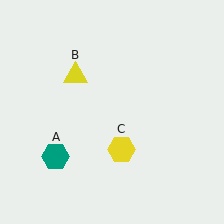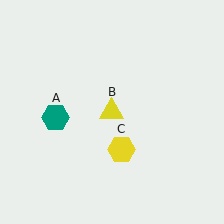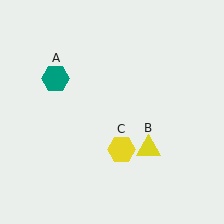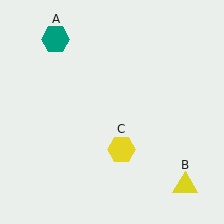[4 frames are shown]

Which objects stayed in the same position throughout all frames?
Yellow hexagon (object C) remained stationary.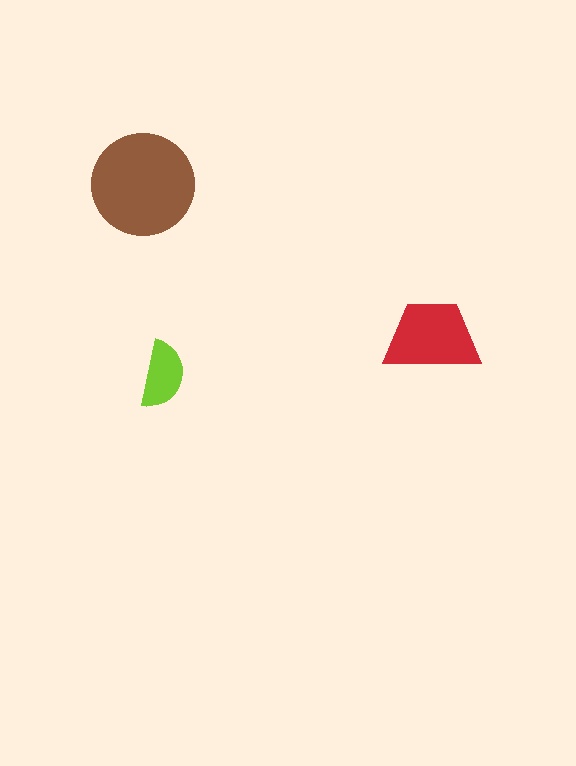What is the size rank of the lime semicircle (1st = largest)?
3rd.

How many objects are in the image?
There are 3 objects in the image.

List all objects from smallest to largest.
The lime semicircle, the red trapezoid, the brown circle.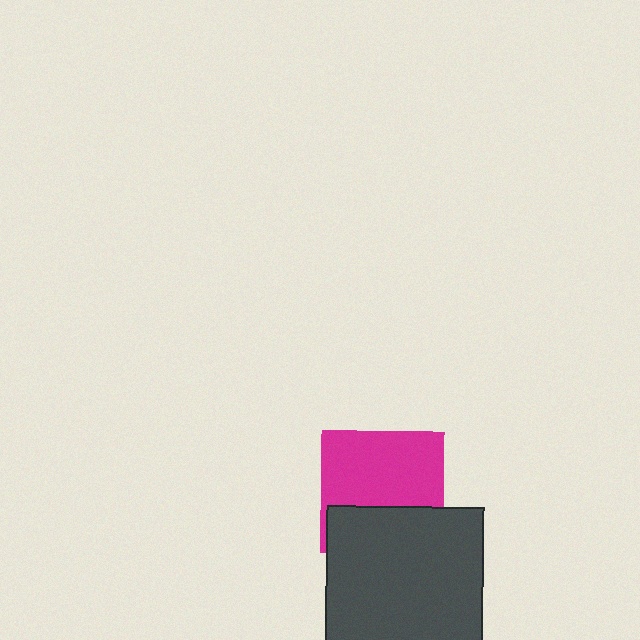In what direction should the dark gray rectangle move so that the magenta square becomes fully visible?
The dark gray rectangle should move down. That is the shortest direction to clear the overlap and leave the magenta square fully visible.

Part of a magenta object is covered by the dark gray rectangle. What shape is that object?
It is a square.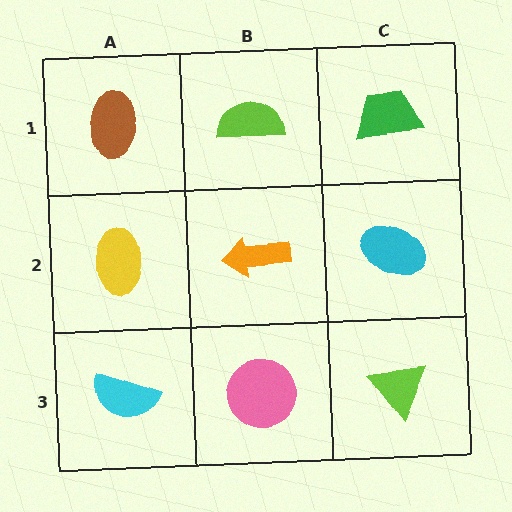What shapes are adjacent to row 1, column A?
A yellow ellipse (row 2, column A), a lime semicircle (row 1, column B).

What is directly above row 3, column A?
A yellow ellipse.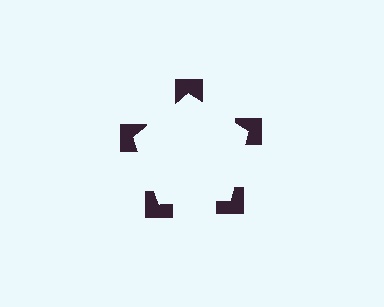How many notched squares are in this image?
There are 5 — one at each vertex of the illusory pentagon.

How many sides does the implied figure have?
5 sides.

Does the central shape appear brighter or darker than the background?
It typically appears slightly brighter than the background, even though no actual brightness change is drawn.